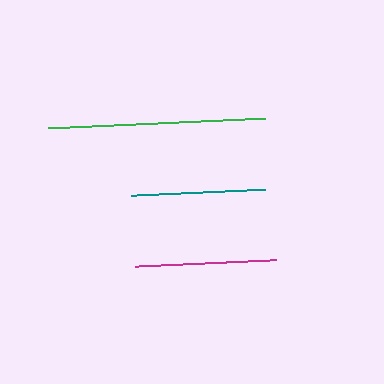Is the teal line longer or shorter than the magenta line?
The magenta line is longer than the teal line.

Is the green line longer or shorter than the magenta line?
The green line is longer than the magenta line.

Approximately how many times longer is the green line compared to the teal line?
The green line is approximately 1.6 times the length of the teal line.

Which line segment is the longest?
The green line is the longest at approximately 217 pixels.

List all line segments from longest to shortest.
From longest to shortest: green, magenta, teal.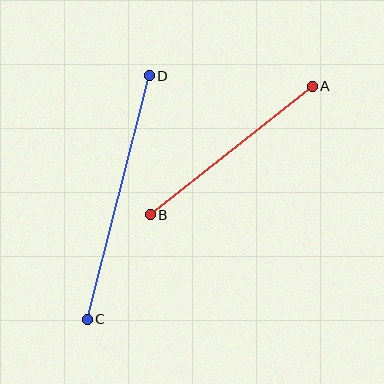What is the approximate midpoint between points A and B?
The midpoint is at approximately (231, 151) pixels.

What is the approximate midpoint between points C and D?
The midpoint is at approximately (118, 198) pixels.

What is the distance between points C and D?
The distance is approximately 251 pixels.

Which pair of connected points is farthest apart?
Points C and D are farthest apart.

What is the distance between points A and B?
The distance is approximately 207 pixels.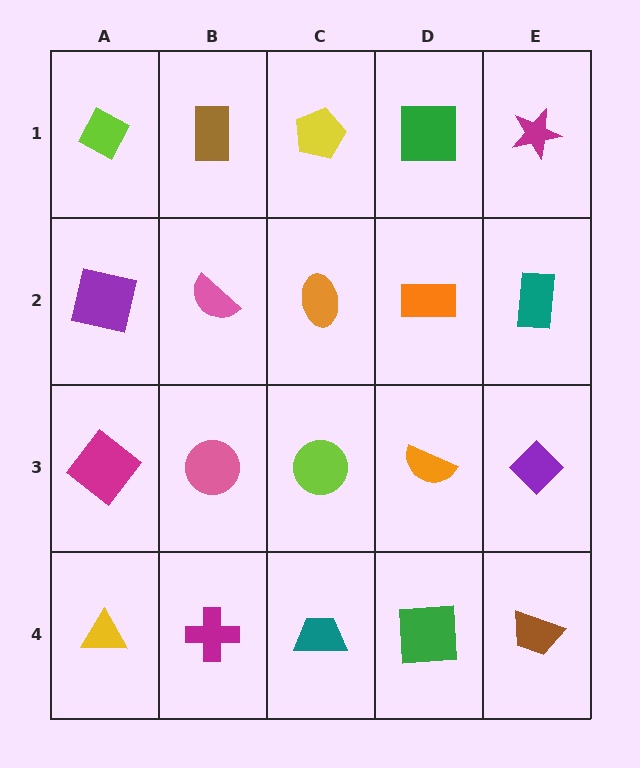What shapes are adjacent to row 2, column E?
A magenta star (row 1, column E), a purple diamond (row 3, column E), an orange rectangle (row 2, column D).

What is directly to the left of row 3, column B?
A magenta diamond.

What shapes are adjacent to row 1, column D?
An orange rectangle (row 2, column D), a yellow pentagon (row 1, column C), a magenta star (row 1, column E).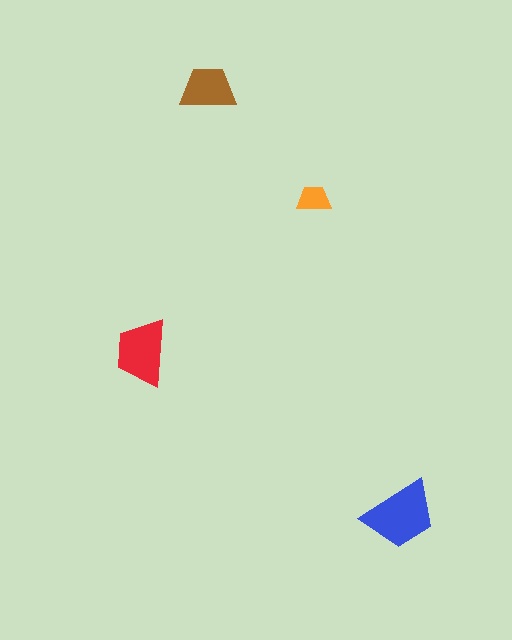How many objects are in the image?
There are 4 objects in the image.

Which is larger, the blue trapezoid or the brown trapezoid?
The blue one.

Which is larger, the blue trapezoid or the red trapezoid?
The blue one.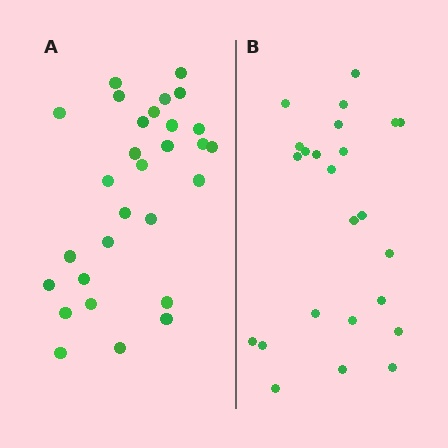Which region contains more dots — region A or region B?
Region A (the left region) has more dots.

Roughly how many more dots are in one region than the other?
Region A has about 5 more dots than region B.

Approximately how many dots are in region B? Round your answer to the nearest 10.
About 20 dots. (The exact count is 24, which rounds to 20.)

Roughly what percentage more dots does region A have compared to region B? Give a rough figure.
About 20% more.